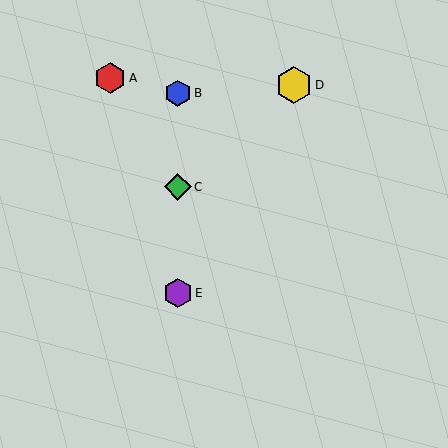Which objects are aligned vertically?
Objects B, C, E are aligned vertically.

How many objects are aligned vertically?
3 objects (B, C, E) are aligned vertically.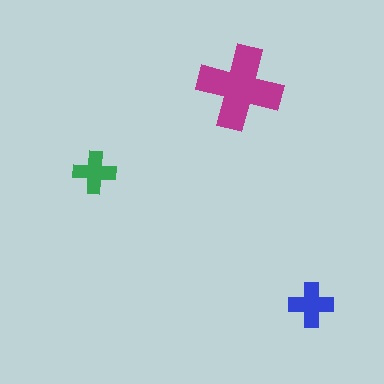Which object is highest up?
The magenta cross is topmost.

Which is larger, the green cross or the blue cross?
The blue one.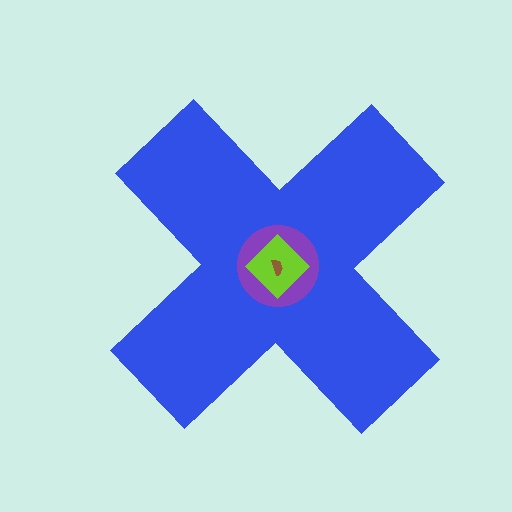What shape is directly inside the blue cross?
The purple circle.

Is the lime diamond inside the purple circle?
Yes.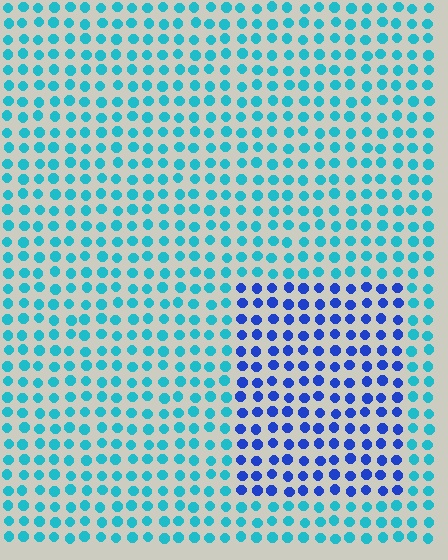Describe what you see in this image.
The image is filled with small cyan elements in a uniform arrangement. A rectangle-shaped region is visible where the elements are tinted to a slightly different hue, forming a subtle color boundary.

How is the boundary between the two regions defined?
The boundary is defined purely by a slight shift in hue (about 43 degrees). Spacing, size, and orientation are identical on both sides.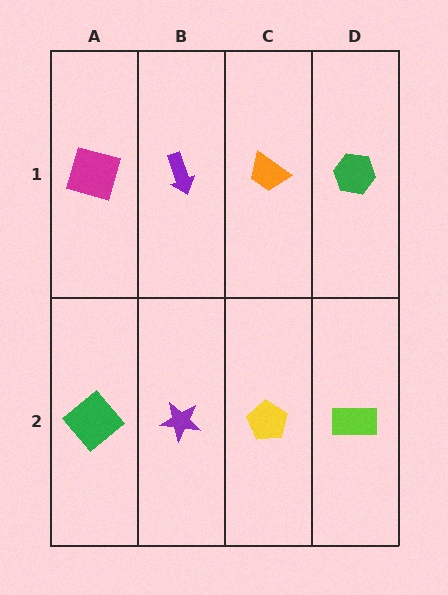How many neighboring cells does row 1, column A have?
2.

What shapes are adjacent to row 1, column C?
A yellow pentagon (row 2, column C), a purple arrow (row 1, column B), a green hexagon (row 1, column D).